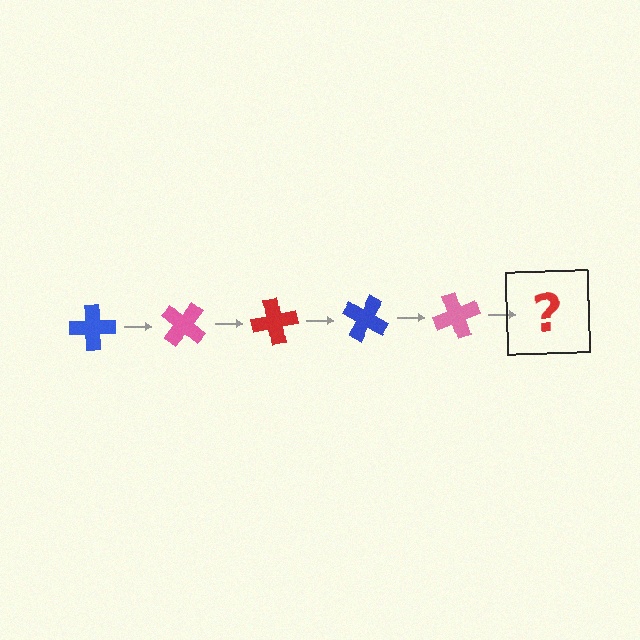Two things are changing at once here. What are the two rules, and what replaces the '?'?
The two rules are that it rotates 40 degrees each step and the color cycles through blue, pink, and red. The '?' should be a red cross, rotated 200 degrees from the start.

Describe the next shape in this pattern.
It should be a red cross, rotated 200 degrees from the start.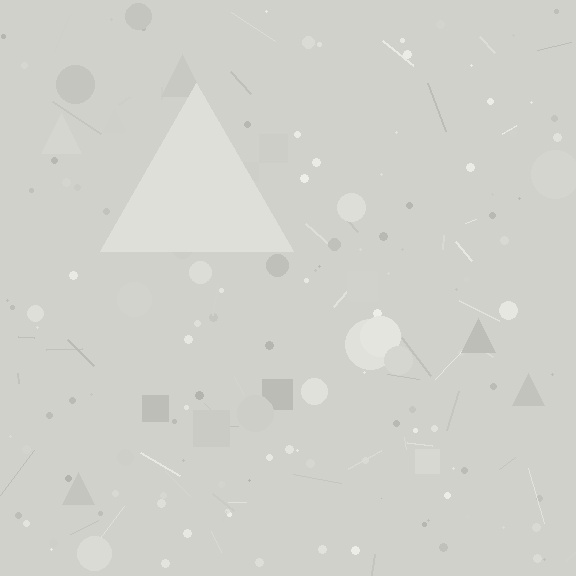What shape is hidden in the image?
A triangle is hidden in the image.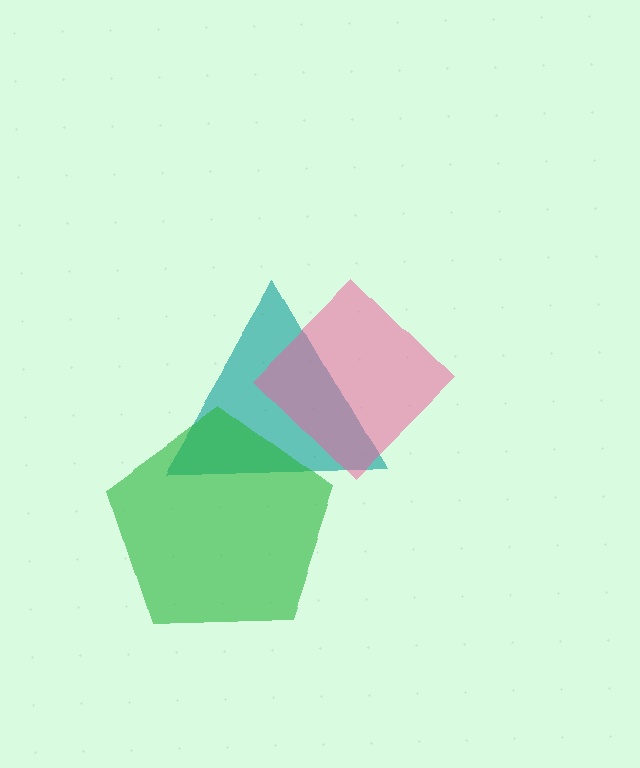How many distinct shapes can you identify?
There are 3 distinct shapes: a teal triangle, a green pentagon, a pink diamond.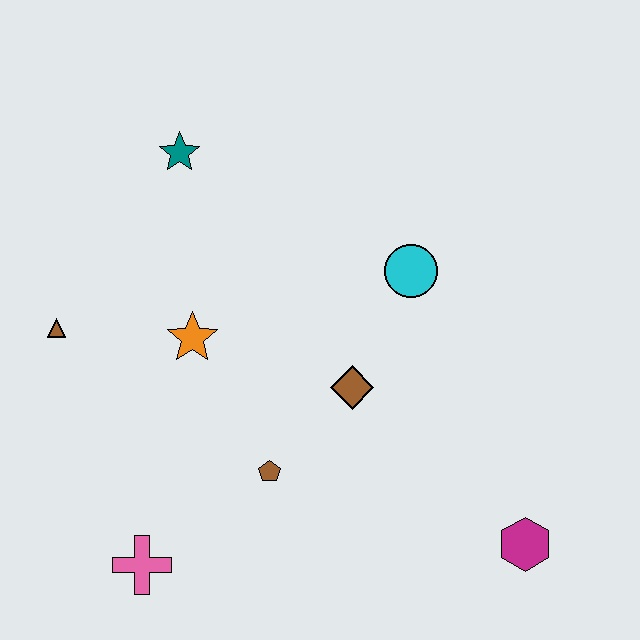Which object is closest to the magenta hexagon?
The brown diamond is closest to the magenta hexagon.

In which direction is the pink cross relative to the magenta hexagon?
The pink cross is to the left of the magenta hexagon.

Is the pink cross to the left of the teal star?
Yes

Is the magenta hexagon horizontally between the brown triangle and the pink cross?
No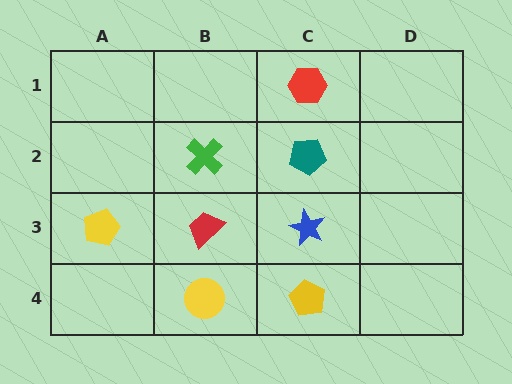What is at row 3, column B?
A red trapezoid.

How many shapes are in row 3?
3 shapes.